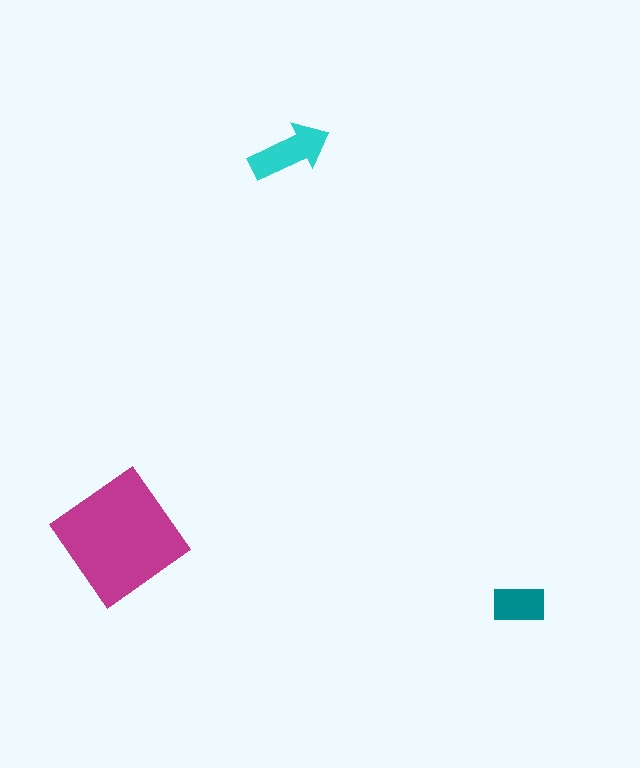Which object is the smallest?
The teal rectangle.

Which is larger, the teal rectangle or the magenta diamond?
The magenta diamond.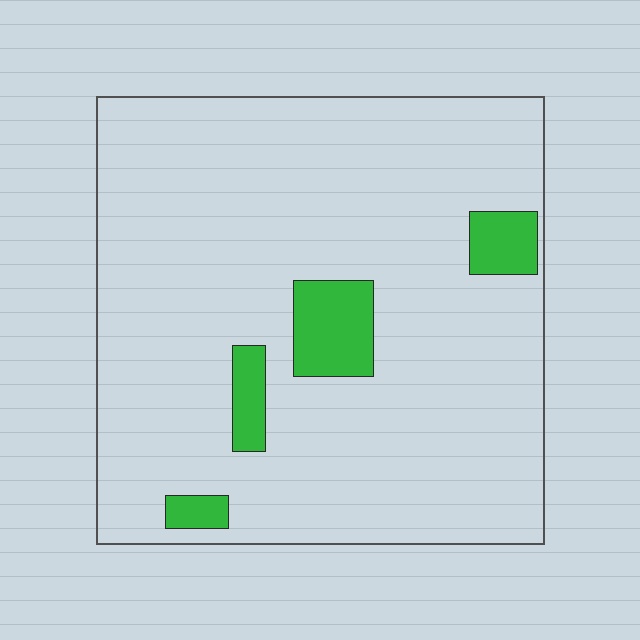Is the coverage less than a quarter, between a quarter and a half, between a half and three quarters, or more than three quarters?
Less than a quarter.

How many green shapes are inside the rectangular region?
4.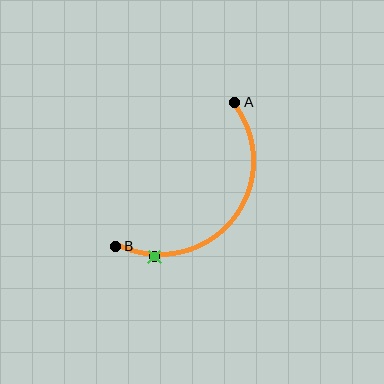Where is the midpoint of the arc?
The arc midpoint is the point on the curve farthest from the straight line joining A and B. It sits below and to the right of that line.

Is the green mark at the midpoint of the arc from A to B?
No. The green mark lies on the arc but is closer to endpoint B. The arc midpoint would be at the point on the curve equidistant along the arc from both A and B.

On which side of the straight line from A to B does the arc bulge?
The arc bulges below and to the right of the straight line connecting A and B.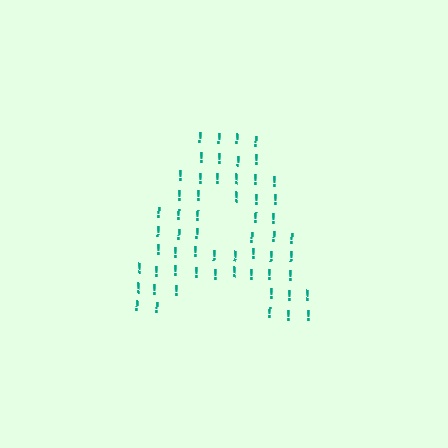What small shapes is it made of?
It is made of small exclamation marks.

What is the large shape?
The large shape is the letter A.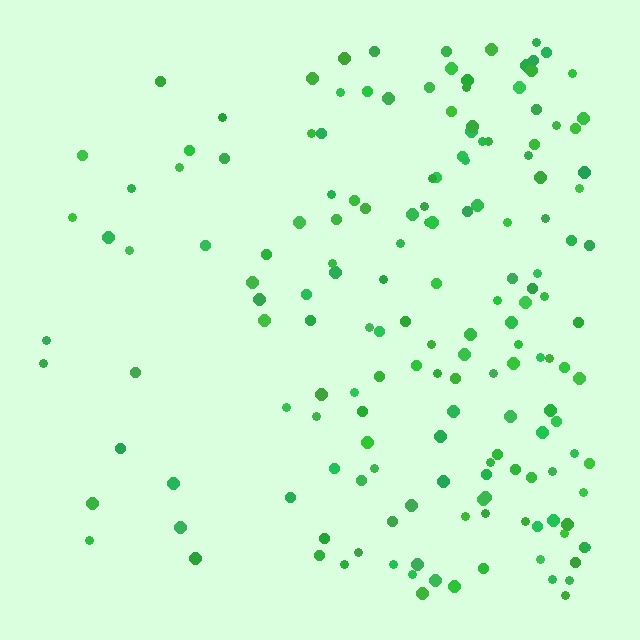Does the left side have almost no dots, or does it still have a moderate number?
Still a moderate number, just noticeably fewer than the right.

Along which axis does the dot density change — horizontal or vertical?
Horizontal.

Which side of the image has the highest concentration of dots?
The right.